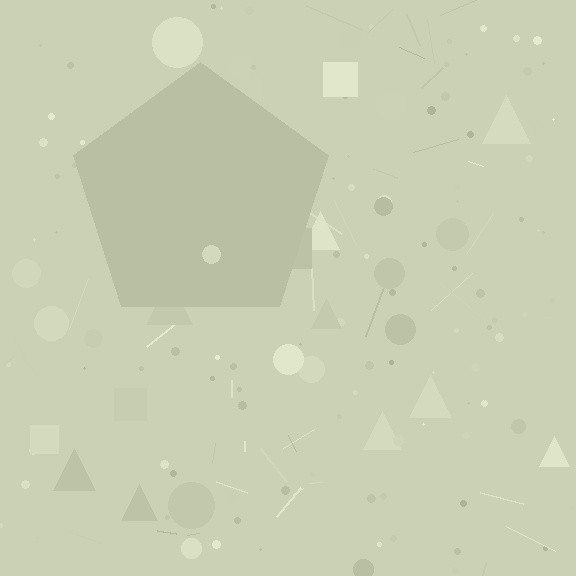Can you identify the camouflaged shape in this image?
The camouflaged shape is a pentagon.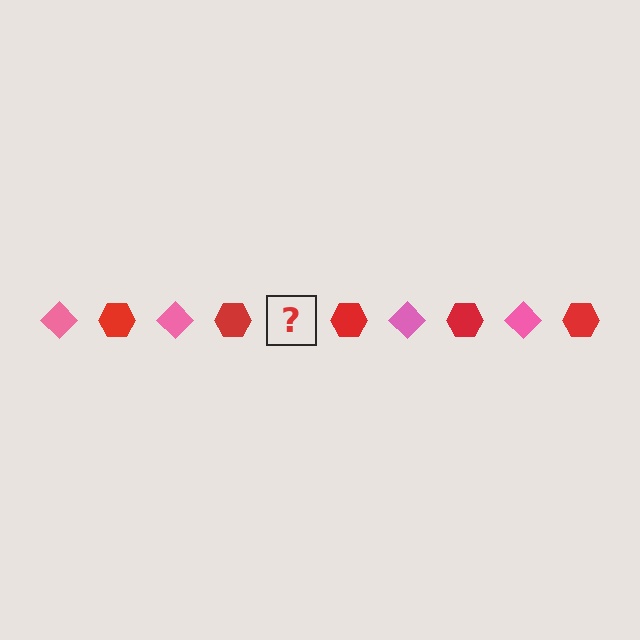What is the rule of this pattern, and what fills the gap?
The rule is that the pattern alternates between pink diamond and red hexagon. The gap should be filled with a pink diamond.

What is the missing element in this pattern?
The missing element is a pink diamond.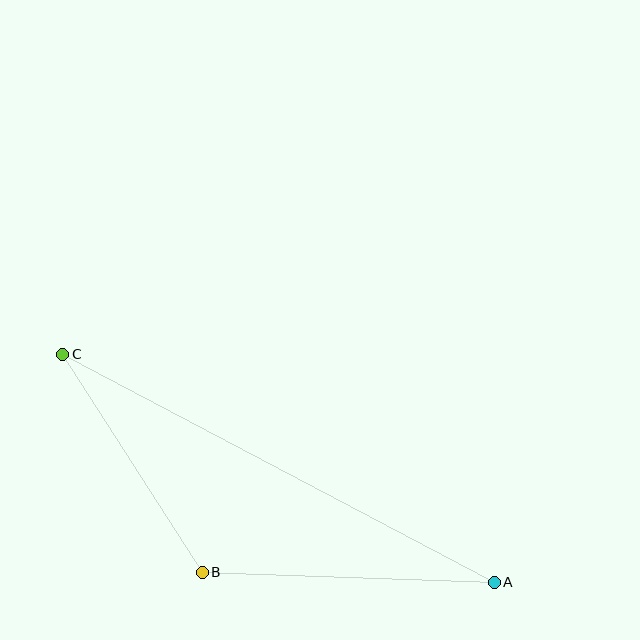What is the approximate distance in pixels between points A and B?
The distance between A and B is approximately 292 pixels.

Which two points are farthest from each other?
Points A and C are farthest from each other.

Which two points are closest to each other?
Points B and C are closest to each other.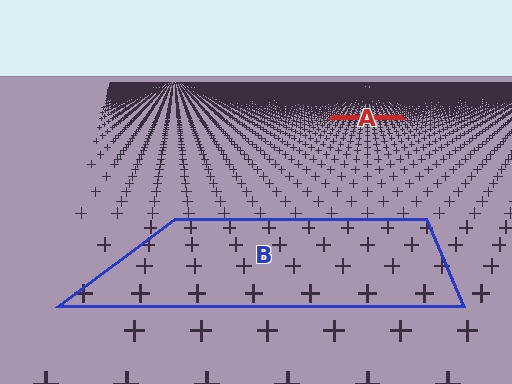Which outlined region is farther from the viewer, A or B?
Region A is farther from the viewer — the texture elements inside it appear smaller and more densely packed.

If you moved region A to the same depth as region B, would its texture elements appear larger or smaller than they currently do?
They would appear larger. At a closer depth, the same texture elements are projected at a bigger on-screen size.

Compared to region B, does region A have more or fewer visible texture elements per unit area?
Region A has more texture elements per unit area — they are packed more densely because it is farther away.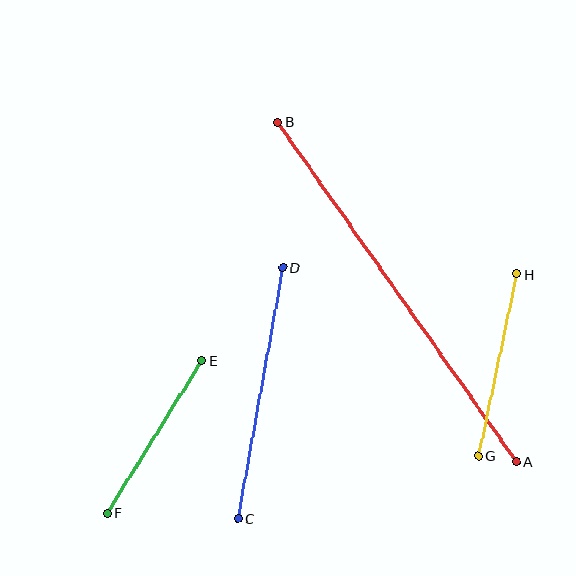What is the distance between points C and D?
The distance is approximately 255 pixels.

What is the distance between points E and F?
The distance is approximately 180 pixels.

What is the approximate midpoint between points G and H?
The midpoint is at approximately (498, 365) pixels.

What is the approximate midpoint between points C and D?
The midpoint is at approximately (260, 393) pixels.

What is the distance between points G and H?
The distance is approximately 186 pixels.